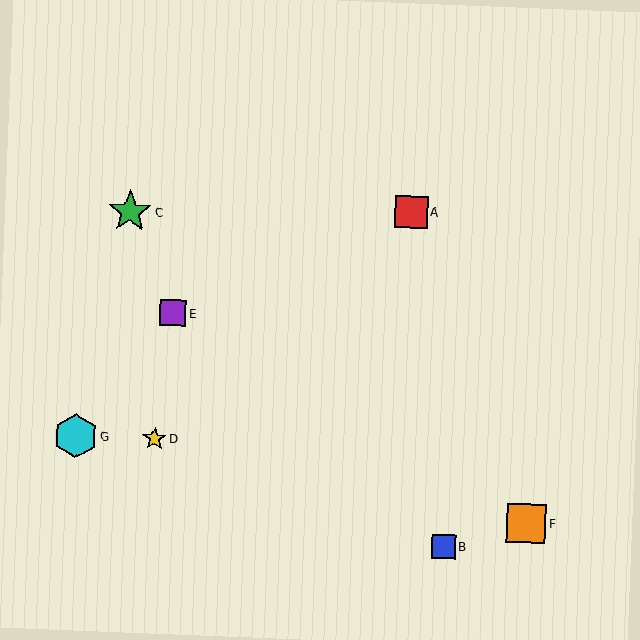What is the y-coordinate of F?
Object F is at y≈524.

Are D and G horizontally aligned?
Yes, both are at y≈439.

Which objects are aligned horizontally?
Objects D, G are aligned horizontally.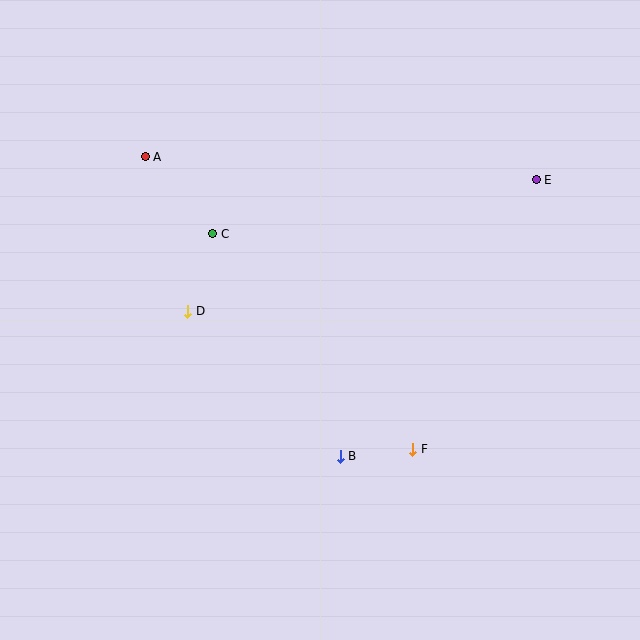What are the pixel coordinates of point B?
Point B is at (340, 456).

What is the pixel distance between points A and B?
The distance between A and B is 358 pixels.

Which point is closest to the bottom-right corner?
Point F is closest to the bottom-right corner.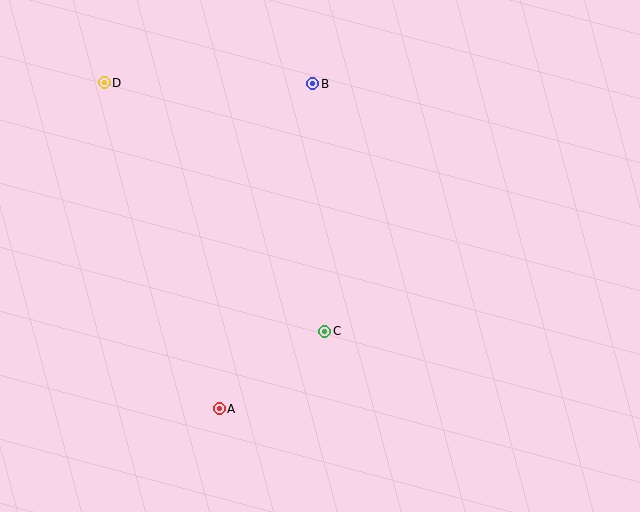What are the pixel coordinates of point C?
Point C is at (325, 331).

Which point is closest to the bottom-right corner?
Point C is closest to the bottom-right corner.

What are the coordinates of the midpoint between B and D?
The midpoint between B and D is at (209, 83).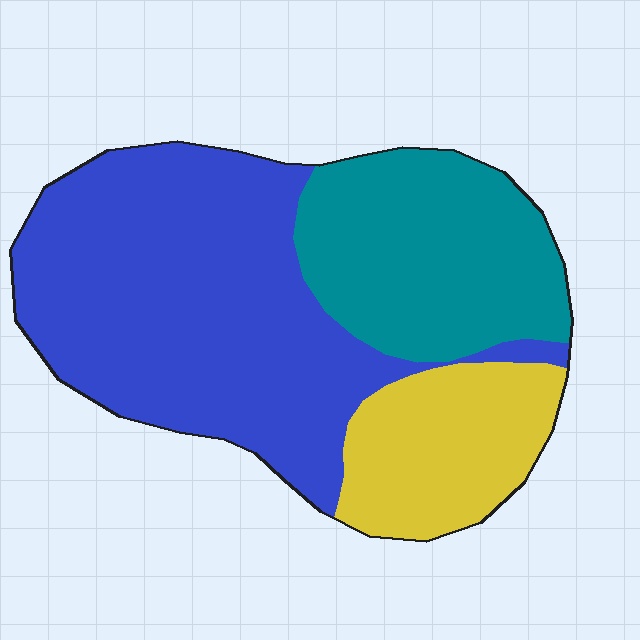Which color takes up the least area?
Yellow, at roughly 20%.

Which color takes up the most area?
Blue, at roughly 55%.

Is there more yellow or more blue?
Blue.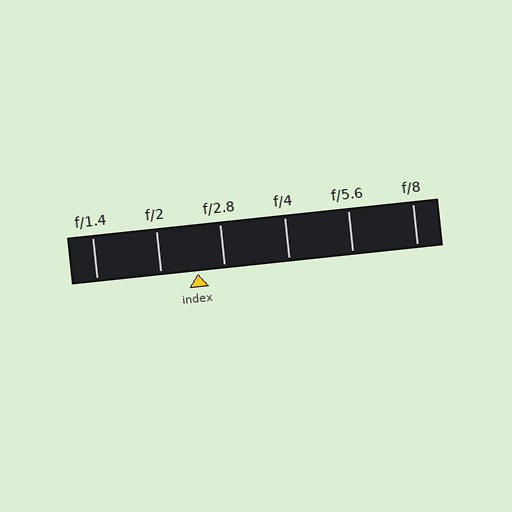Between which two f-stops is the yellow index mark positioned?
The index mark is between f/2 and f/2.8.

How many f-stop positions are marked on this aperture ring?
There are 6 f-stop positions marked.